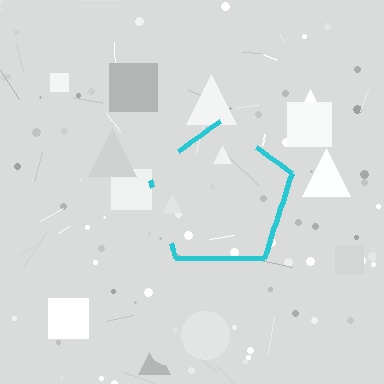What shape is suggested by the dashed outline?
The dashed outline suggests a pentagon.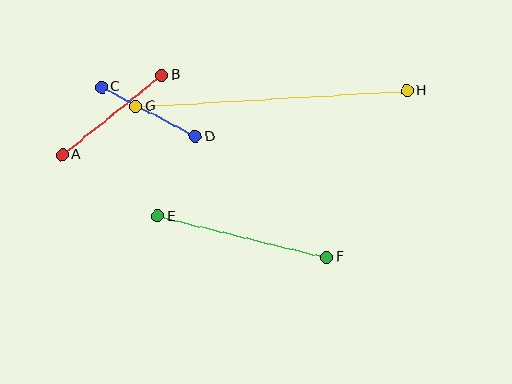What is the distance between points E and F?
The distance is approximately 174 pixels.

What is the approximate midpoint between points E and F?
The midpoint is at approximately (242, 236) pixels.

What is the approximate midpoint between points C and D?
The midpoint is at approximately (148, 112) pixels.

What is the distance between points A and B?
The distance is approximately 127 pixels.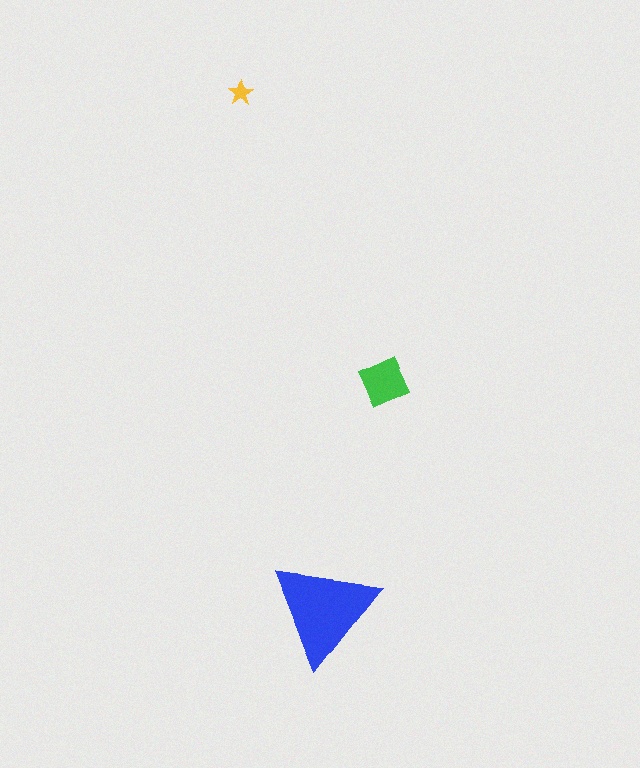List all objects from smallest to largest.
The yellow star, the green square, the blue triangle.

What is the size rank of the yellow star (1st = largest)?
3rd.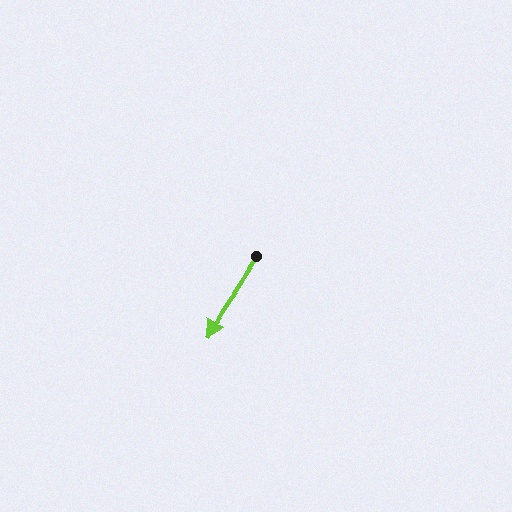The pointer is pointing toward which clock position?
Roughly 7 o'clock.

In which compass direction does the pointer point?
Southwest.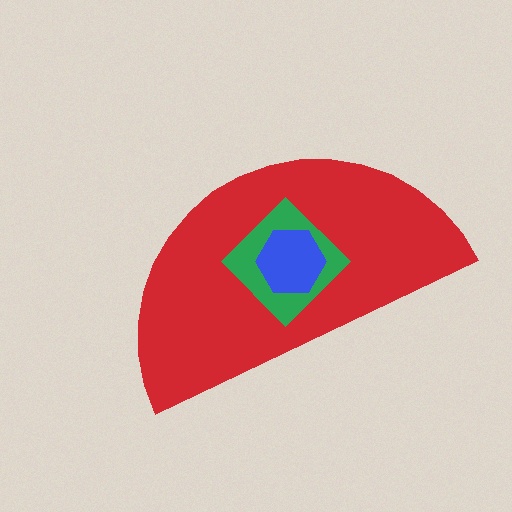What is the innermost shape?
The blue hexagon.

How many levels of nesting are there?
3.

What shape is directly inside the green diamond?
The blue hexagon.